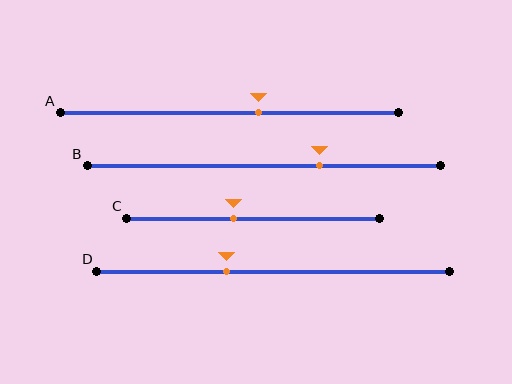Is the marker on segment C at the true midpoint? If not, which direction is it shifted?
No, the marker on segment C is shifted to the left by about 8% of the segment length.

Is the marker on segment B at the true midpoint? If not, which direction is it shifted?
No, the marker on segment B is shifted to the right by about 16% of the segment length.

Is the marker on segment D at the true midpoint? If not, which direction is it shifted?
No, the marker on segment D is shifted to the left by about 13% of the segment length.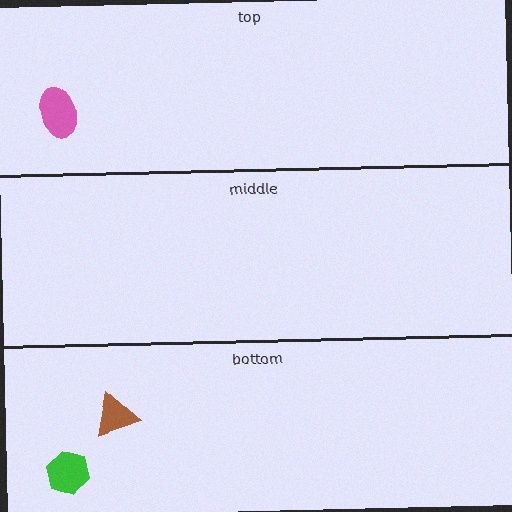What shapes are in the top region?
The pink ellipse.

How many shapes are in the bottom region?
2.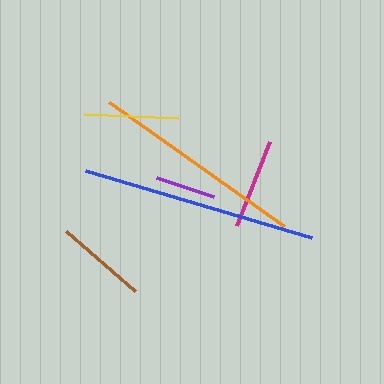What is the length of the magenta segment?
The magenta segment is approximately 90 pixels long.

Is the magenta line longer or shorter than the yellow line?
The yellow line is longer than the magenta line.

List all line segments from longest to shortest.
From longest to shortest: blue, orange, yellow, brown, magenta, purple.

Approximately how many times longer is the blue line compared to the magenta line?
The blue line is approximately 2.6 times the length of the magenta line.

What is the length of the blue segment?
The blue segment is approximately 236 pixels long.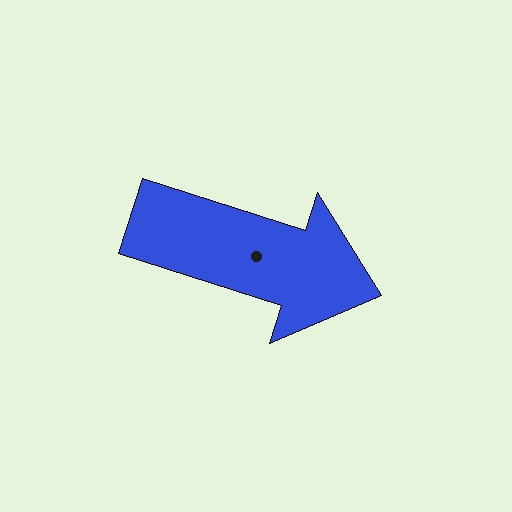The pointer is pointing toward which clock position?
Roughly 4 o'clock.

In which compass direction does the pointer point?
East.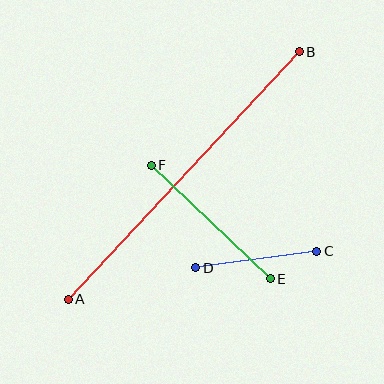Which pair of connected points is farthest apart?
Points A and B are farthest apart.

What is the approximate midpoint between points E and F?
The midpoint is at approximately (211, 222) pixels.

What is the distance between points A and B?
The distance is approximately 339 pixels.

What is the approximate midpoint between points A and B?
The midpoint is at approximately (184, 176) pixels.